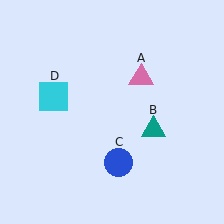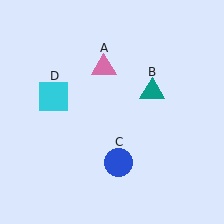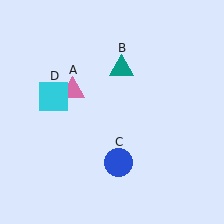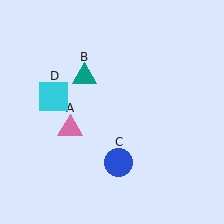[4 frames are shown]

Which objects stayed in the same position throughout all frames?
Blue circle (object C) and cyan square (object D) remained stationary.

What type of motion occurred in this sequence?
The pink triangle (object A), teal triangle (object B) rotated counterclockwise around the center of the scene.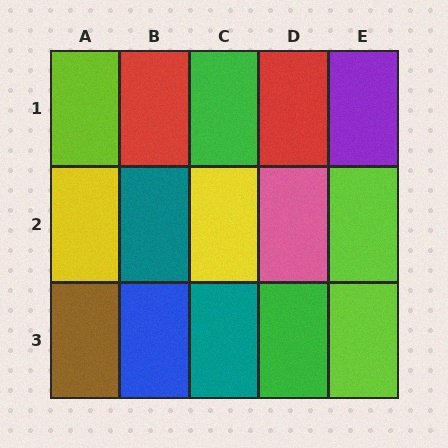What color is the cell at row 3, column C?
Teal.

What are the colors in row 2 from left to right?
Yellow, teal, yellow, pink, lime.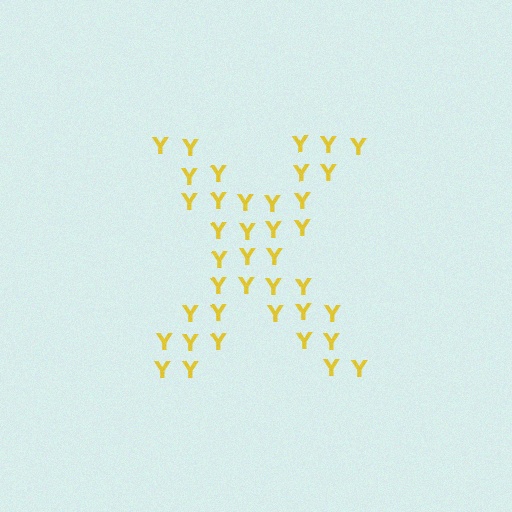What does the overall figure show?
The overall figure shows the letter X.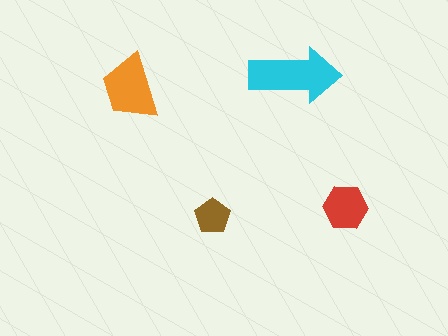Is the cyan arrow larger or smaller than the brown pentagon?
Larger.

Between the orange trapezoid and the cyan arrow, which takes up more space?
The cyan arrow.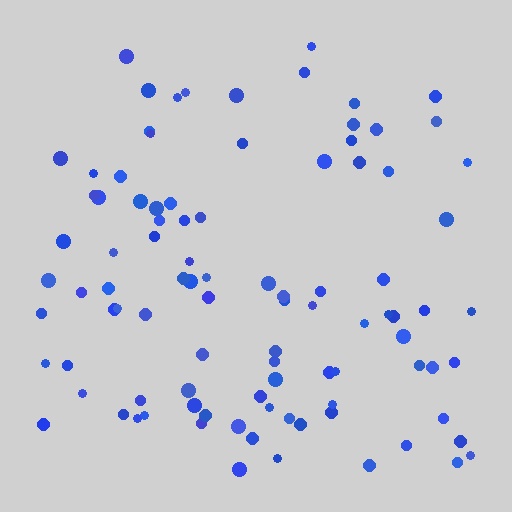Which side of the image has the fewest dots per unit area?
The top.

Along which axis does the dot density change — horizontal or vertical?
Vertical.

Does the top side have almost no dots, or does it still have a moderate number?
Still a moderate number, just noticeably fewer than the bottom.